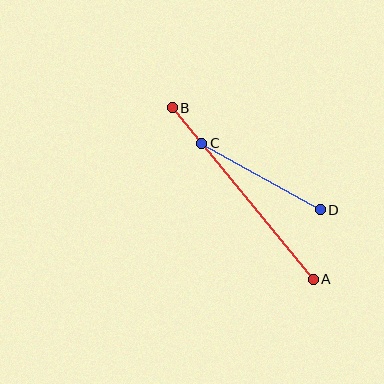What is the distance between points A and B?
The distance is approximately 222 pixels.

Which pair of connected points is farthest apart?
Points A and B are farthest apart.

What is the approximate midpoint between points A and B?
The midpoint is at approximately (243, 193) pixels.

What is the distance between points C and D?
The distance is approximately 136 pixels.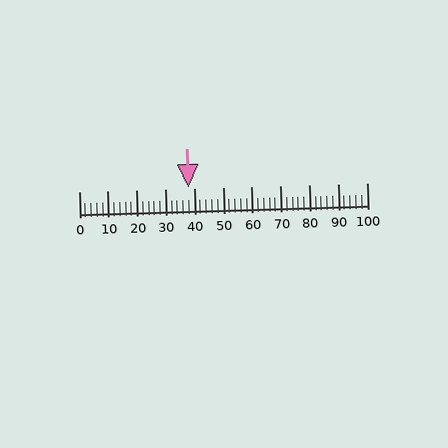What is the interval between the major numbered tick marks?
The major tick marks are spaced 10 units apart.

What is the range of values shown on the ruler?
The ruler shows values from 0 to 100.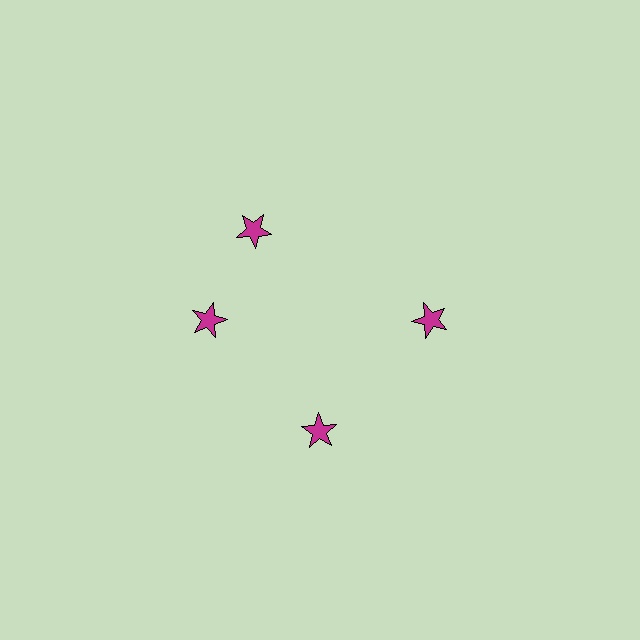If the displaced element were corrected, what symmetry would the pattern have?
It would have 4-fold rotational symmetry — the pattern would map onto itself every 90 degrees.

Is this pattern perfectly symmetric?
No. The 4 magenta stars are arranged in a ring, but one element near the 12 o'clock position is rotated out of alignment along the ring, breaking the 4-fold rotational symmetry.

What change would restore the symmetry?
The symmetry would be restored by rotating it back into even spacing with its neighbors so that all 4 stars sit at equal angles and equal distance from the center.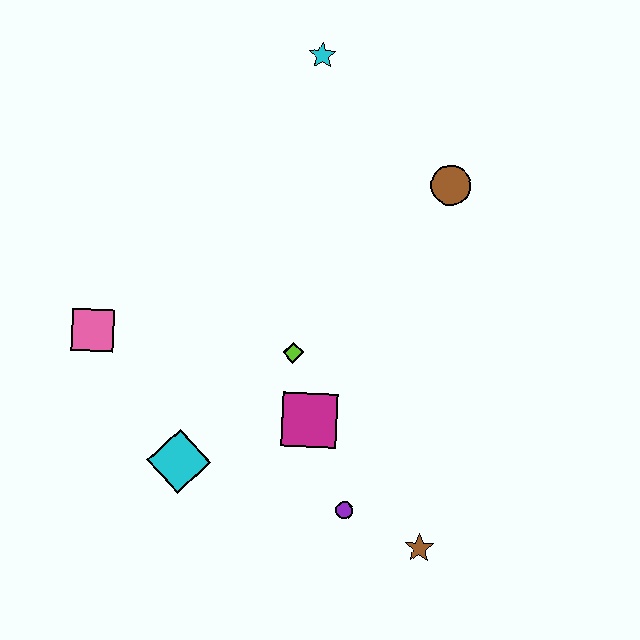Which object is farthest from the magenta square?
The cyan star is farthest from the magenta square.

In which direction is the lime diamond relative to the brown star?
The lime diamond is above the brown star.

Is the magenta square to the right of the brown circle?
No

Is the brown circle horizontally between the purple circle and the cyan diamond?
No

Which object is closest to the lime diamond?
The magenta square is closest to the lime diamond.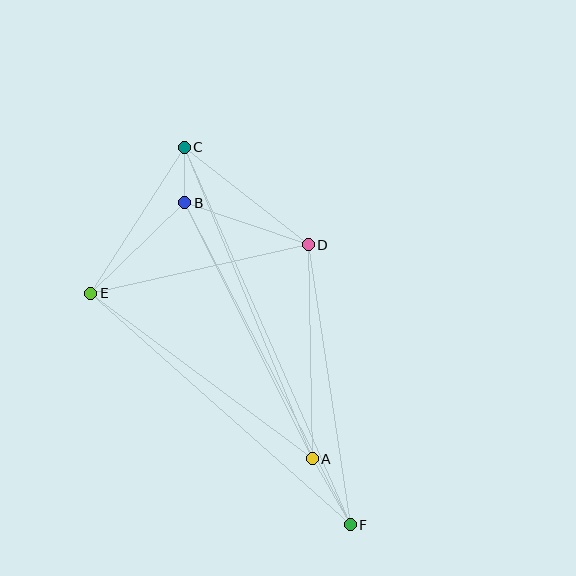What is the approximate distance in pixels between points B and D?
The distance between B and D is approximately 130 pixels.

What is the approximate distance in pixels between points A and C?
The distance between A and C is approximately 337 pixels.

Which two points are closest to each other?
Points B and C are closest to each other.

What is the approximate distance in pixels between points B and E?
The distance between B and E is approximately 130 pixels.